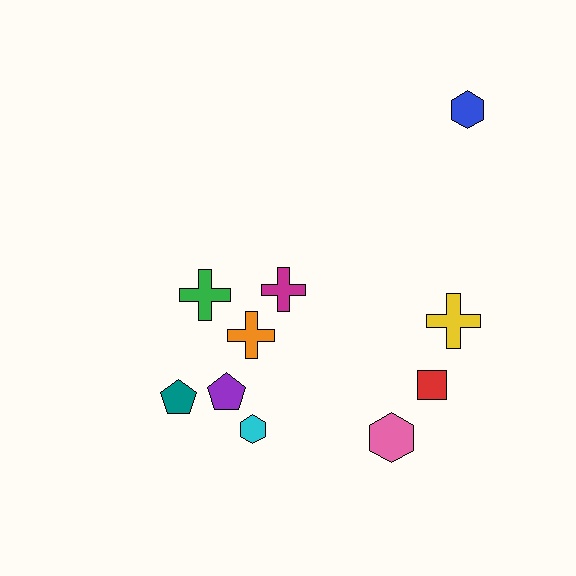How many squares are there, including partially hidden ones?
There is 1 square.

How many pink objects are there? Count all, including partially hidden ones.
There is 1 pink object.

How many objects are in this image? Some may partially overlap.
There are 10 objects.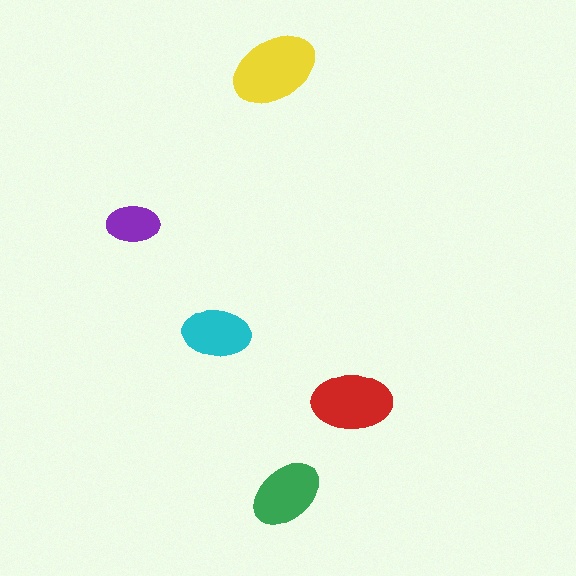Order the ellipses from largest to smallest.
the yellow one, the red one, the green one, the cyan one, the purple one.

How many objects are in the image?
There are 5 objects in the image.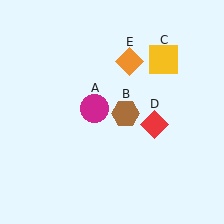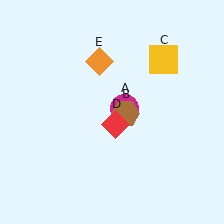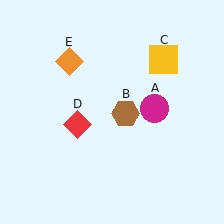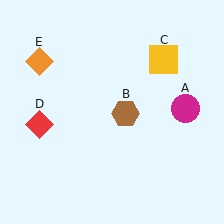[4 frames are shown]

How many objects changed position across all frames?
3 objects changed position: magenta circle (object A), red diamond (object D), orange diamond (object E).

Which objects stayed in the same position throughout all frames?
Brown hexagon (object B) and yellow square (object C) remained stationary.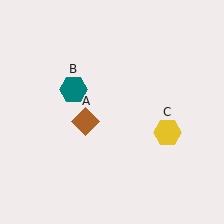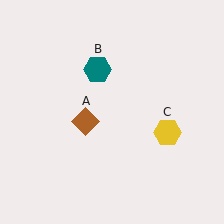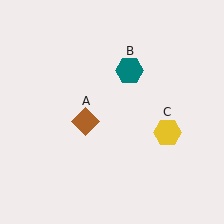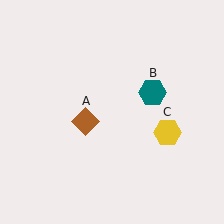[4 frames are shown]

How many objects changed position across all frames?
1 object changed position: teal hexagon (object B).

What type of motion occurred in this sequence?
The teal hexagon (object B) rotated clockwise around the center of the scene.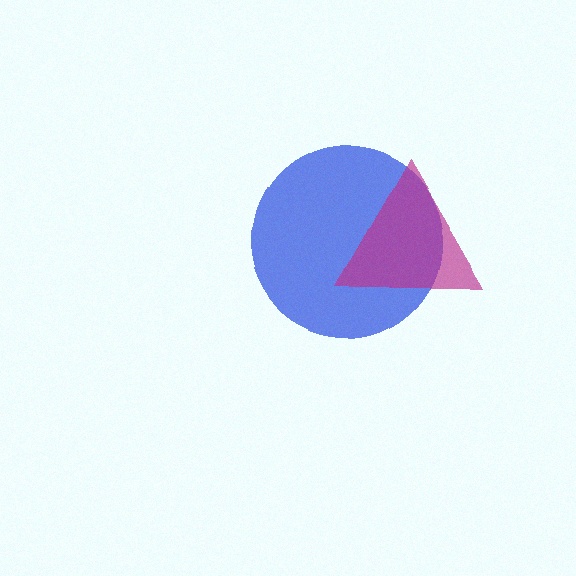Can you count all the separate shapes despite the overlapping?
Yes, there are 2 separate shapes.